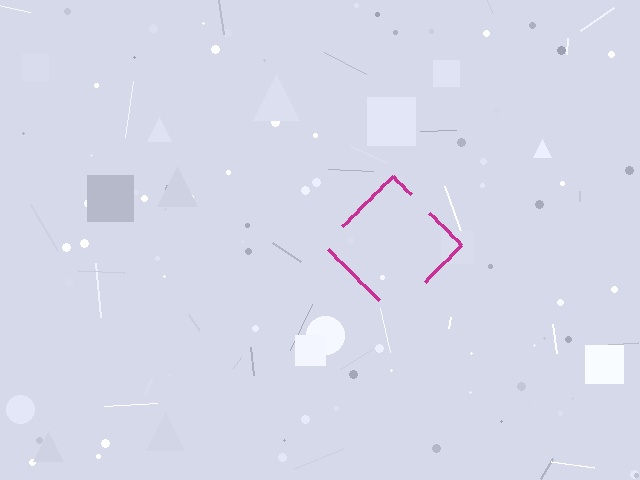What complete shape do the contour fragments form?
The contour fragments form a diamond.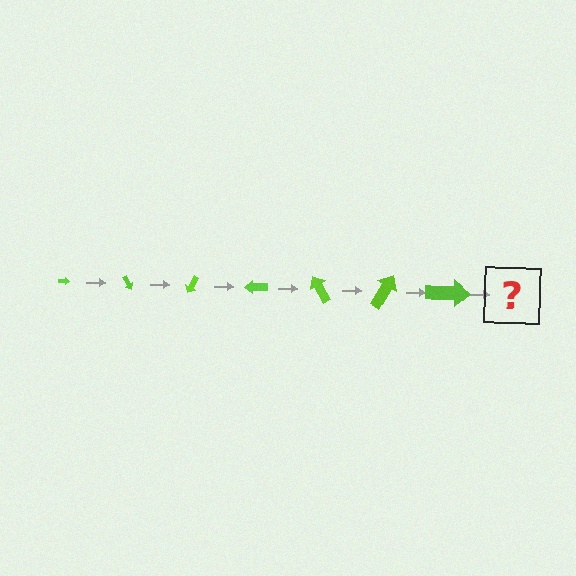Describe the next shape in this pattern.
It should be an arrow, larger than the previous one and rotated 420 degrees from the start.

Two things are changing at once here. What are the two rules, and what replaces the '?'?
The two rules are that the arrow grows larger each step and it rotates 60 degrees each step. The '?' should be an arrow, larger than the previous one and rotated 420 degrees from the start.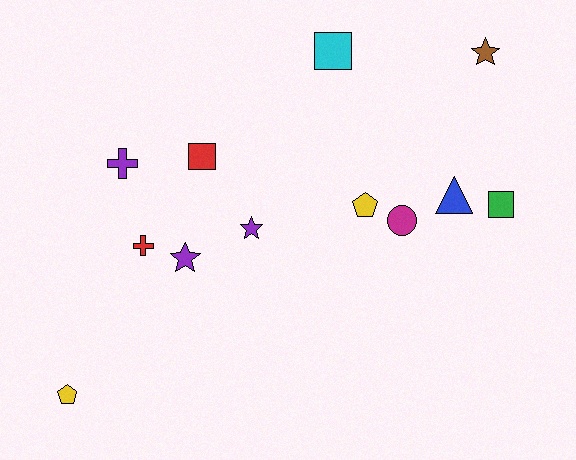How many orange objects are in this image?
There are no orange objects.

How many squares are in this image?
There are 3 squares.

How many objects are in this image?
There are 12 objects.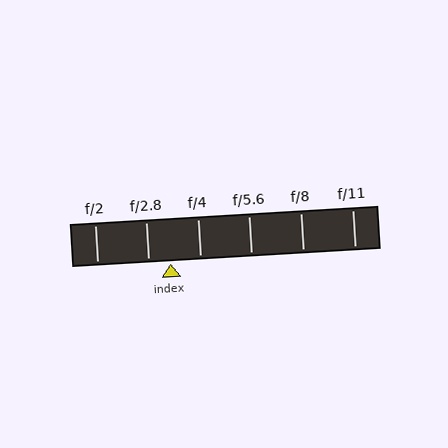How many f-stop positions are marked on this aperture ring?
There are 6 f-stop positions marked.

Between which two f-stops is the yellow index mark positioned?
The index mark is between f/2.8 and f/4.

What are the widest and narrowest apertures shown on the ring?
The widest aperture shown is f/2 and the narrowest is f/11.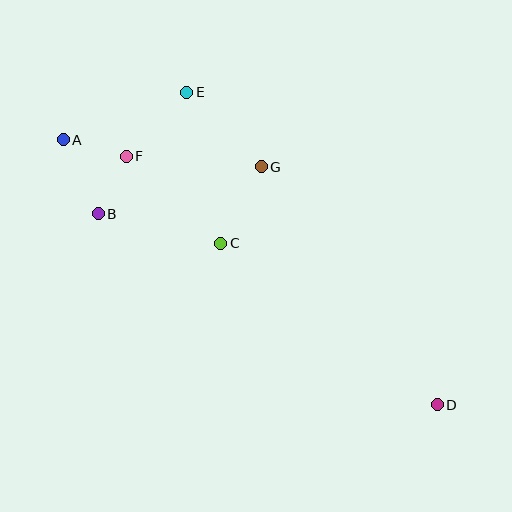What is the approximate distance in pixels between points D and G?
The distance between D and G is approximately 296 pixels.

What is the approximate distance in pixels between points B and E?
The distance between B and E is approximately 150 pixels.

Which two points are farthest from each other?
Points A and D are farthest from each other.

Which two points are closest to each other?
Points B and F are closest to each other.